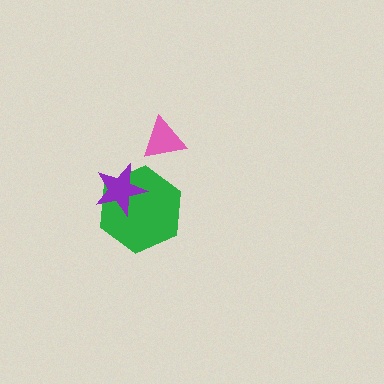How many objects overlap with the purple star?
1 object overlaps with the purple star.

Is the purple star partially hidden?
No, no other shape covers it.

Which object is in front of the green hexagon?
The purple star is in front of the green hexagon.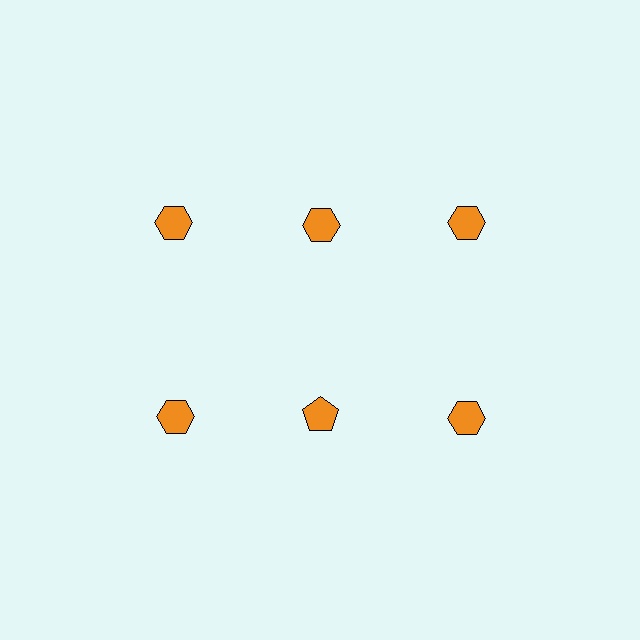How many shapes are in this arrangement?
There are 6 shapes arranged in a grid pattern.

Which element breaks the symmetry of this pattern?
The orange pentagon in the second row, second from left column breaks the symmetry. All other shapes are orange hexagons.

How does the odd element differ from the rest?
It has a different shape: pentagon instead of hexagon.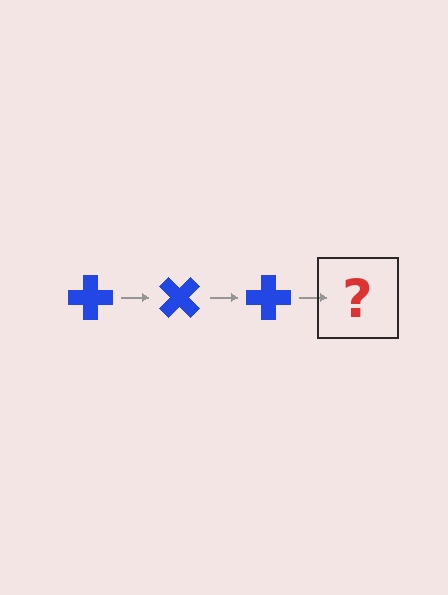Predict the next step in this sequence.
The next step is a blue cross rotated 135 degrees.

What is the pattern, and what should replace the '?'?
The pattern is that the cross rotates 45 degrees each step. The '?' should be a blue cross rotated 135 degrees.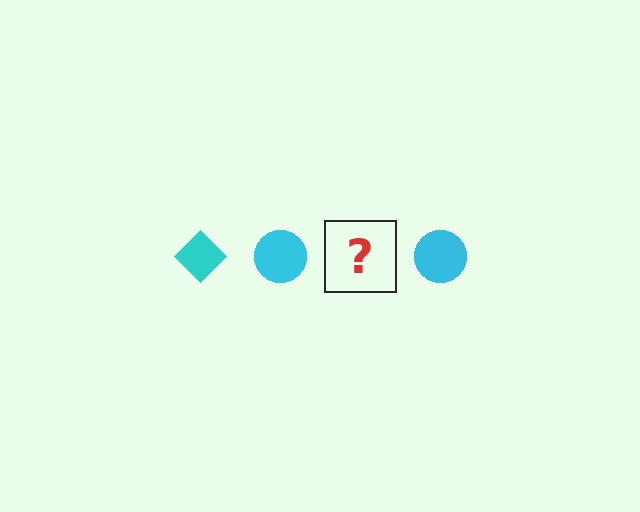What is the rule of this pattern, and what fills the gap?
The rule is that the pattern cycles through diamond, circle shapes in cyan. The gap should be filled with a cyan diamond.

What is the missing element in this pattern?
The missing element is a cyan diamond.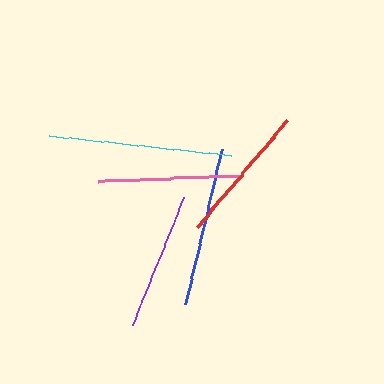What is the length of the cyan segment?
The cyan segment is approximately 183 pixels long.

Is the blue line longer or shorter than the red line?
The blue line is longer than the red line.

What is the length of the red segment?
The red segment is approximately 140 pixels long.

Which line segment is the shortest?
The purple line is the shortest at approximately 137 pixels.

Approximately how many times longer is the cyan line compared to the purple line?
The cyan line is approximately 1.3 times the length of the purple line.